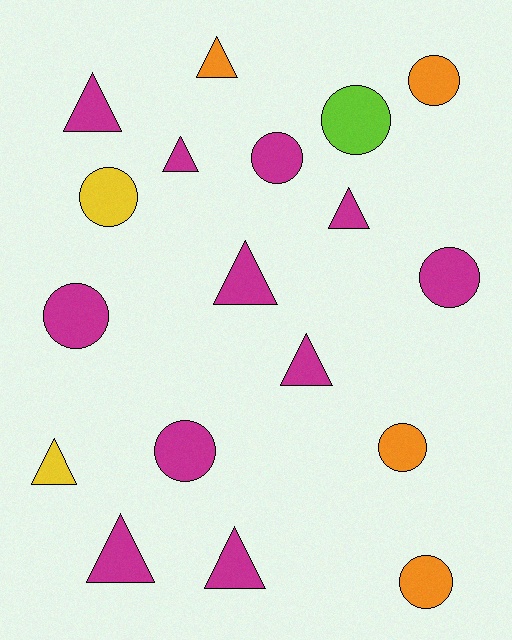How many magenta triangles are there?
There are 7 magenta triangles.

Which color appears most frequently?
Magenta, with 11 objects.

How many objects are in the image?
There are 18 objects.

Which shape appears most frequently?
Triangle, with 9 objects.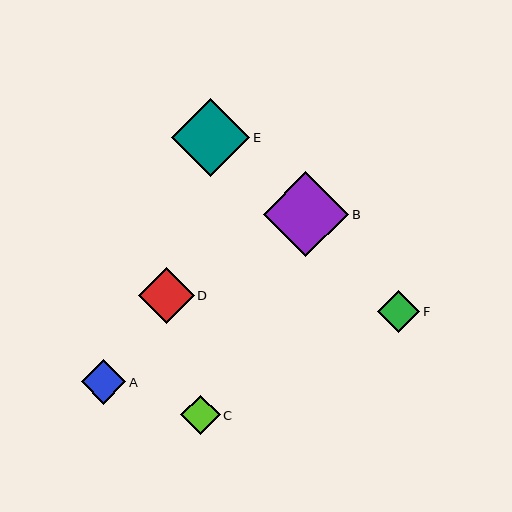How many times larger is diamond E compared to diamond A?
Diamond E is approximately 1.8 times the size of diamond A.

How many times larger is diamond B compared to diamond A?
Diamond B is approximately 1.9 times the size of diamond A.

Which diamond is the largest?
Diamond B is the largest with a size of approximately 85 pixels.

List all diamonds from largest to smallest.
From largest to smallest: B, E, D, A, F, C.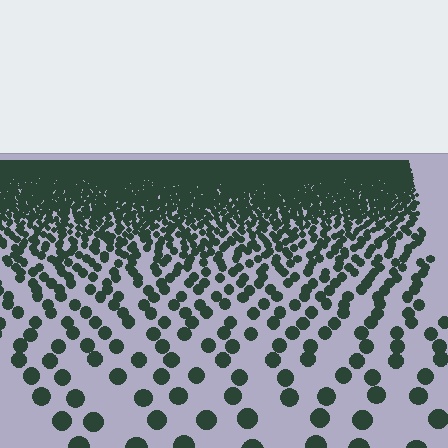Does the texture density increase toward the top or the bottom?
Density increases toward the top.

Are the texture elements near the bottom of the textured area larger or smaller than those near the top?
Larger. Near the bottom, elements are closer to the viewer and appear at a bigger on-screen size.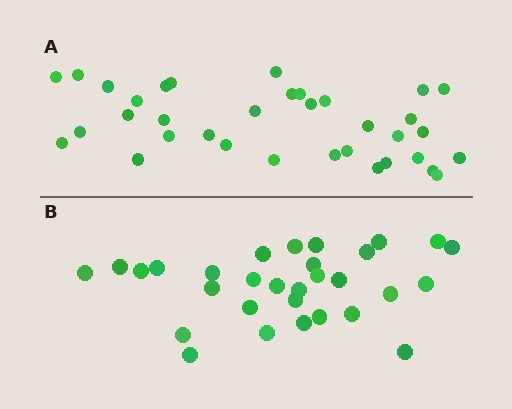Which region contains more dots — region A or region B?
Region A (the top region) has more dots.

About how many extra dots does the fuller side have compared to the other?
Region A has about 5 more dots than region B.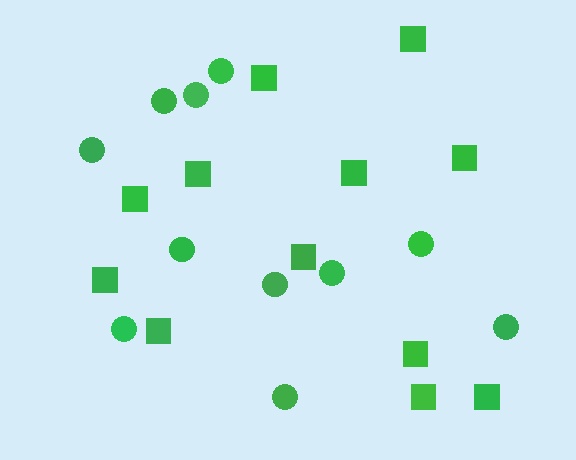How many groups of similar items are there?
There are 2 groups: one group of circles (11) and one group of squares (12).